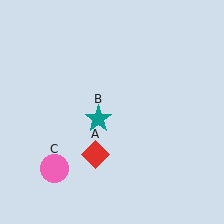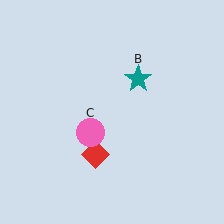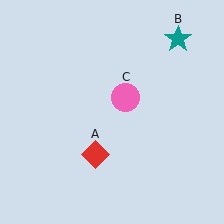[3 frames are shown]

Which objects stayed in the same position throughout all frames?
Red diamond (object A) remained stationary.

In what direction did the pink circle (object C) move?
The pink circle (object C) moved up and to the right.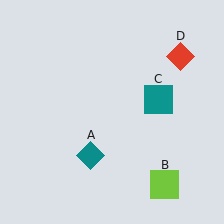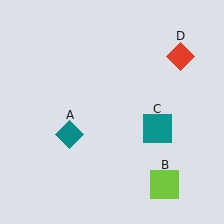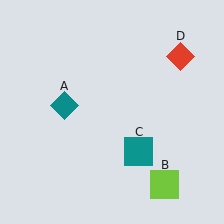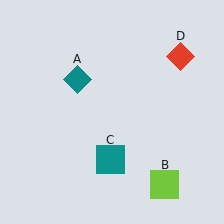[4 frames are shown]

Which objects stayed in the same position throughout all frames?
Lime square (object B) and red diamond (object D) remained stationary.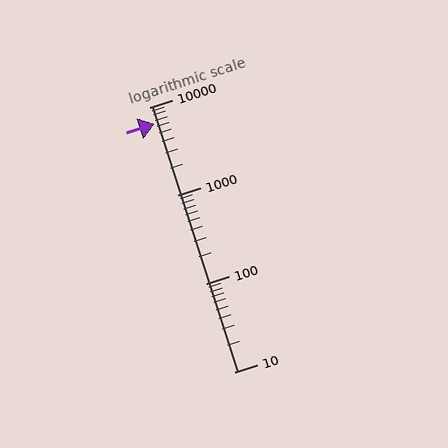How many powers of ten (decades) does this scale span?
The scale spans 3 decades, from 10 to 10000.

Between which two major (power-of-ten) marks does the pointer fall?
The pointer is between 1000 and 10000.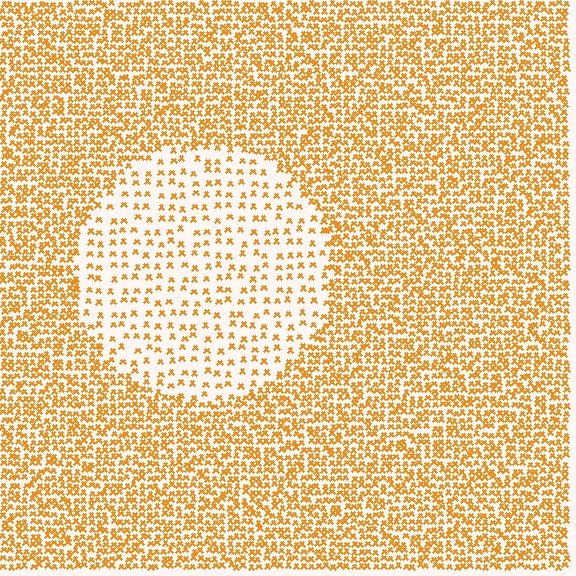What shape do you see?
I see a circle.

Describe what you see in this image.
The image contains small orange elements arranged at two different densities. A circle-shaped region is visible where the elements are less densely packed than the surrounding area.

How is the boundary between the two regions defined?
The boundary is defined by a change in element density (approximately 2.6x ratio). All elements are the same color, size, and shape.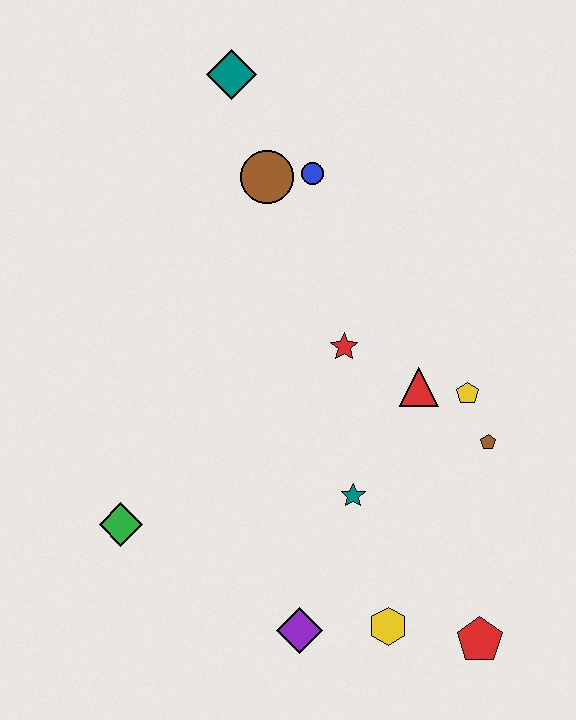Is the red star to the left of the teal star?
Yes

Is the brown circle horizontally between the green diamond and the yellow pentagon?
Yes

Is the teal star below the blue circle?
Yes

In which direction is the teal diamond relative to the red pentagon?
The teal diamond is above the red pentagon.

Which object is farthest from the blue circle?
The red pentagon is farthest from the blue circle.